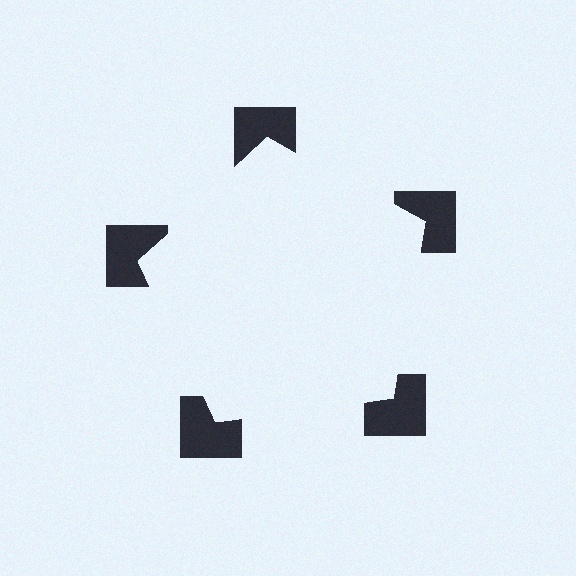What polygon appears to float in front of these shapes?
An illusory pentagon — its edges are inferred from the aligned wedge cuts in the notched squares, not physically drawn.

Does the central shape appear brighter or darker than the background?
It typically appears slightly brighter than the background, even though no actual brightness change is drawn.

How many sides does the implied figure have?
5 sides.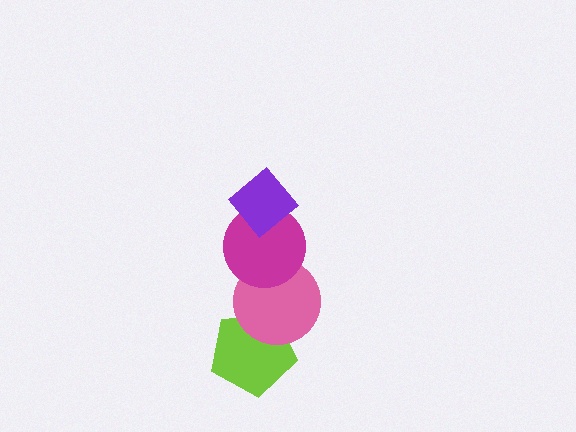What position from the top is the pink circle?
The pink circle is 3rd from the top.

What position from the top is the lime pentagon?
The lime pentagon is 4th from the top.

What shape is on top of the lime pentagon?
The pink circle is on top of the lime pentagon.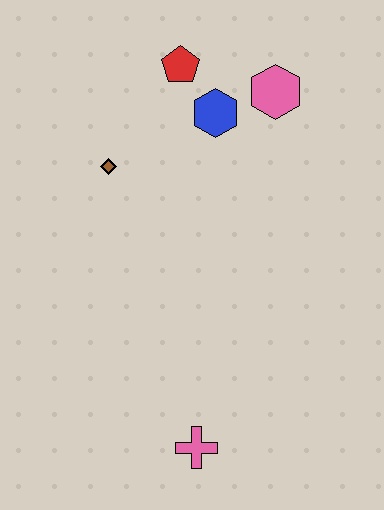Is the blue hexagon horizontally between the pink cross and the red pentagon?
No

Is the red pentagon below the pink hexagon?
No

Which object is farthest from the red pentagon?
The pink cross is farthest from the red pentagon.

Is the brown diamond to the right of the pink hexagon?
No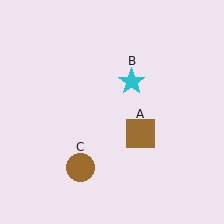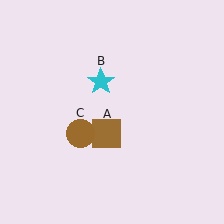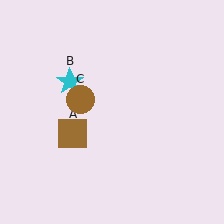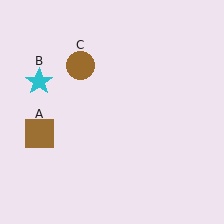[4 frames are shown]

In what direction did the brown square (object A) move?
The brown square (object A) moved left.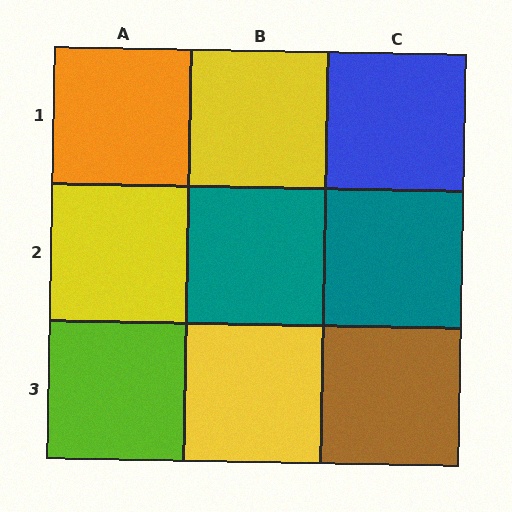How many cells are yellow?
3 cells are yellow.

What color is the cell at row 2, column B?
Teal.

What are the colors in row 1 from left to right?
Orange, yellow, blue.